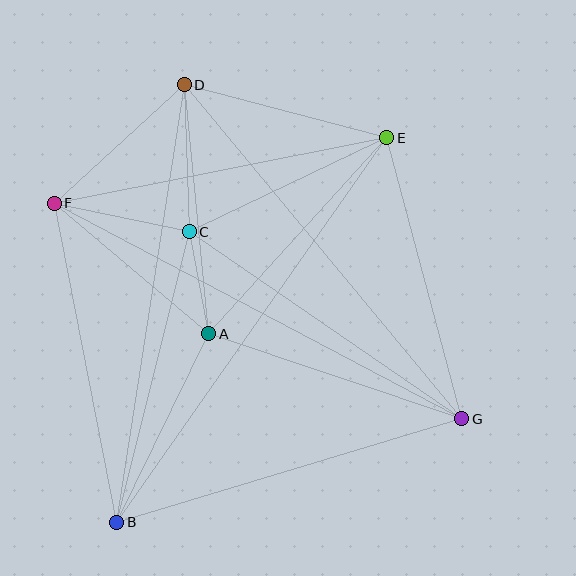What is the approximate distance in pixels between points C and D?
The distance between C and D is approximately 147 pixels.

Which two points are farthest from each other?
Points B and E are farthest from each other.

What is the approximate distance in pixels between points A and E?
The distance between A and E is approximately 265 pixels.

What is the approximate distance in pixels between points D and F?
The distance between D and F is approximately 176 pixels.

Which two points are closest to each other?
Points A and C are closest to each other.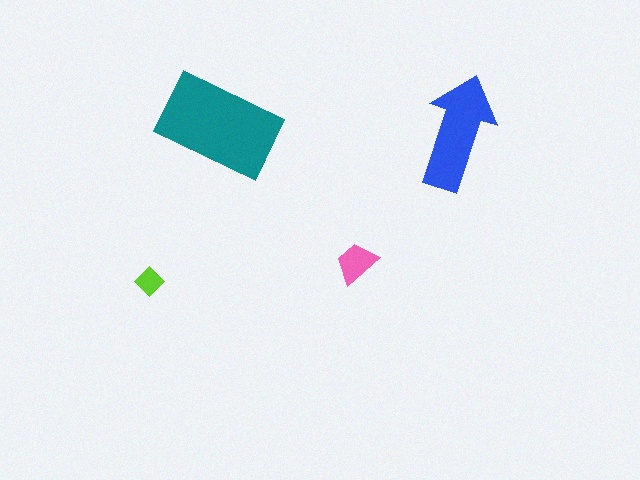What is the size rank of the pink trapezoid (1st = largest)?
3rd.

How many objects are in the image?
There are 4 objects in the image.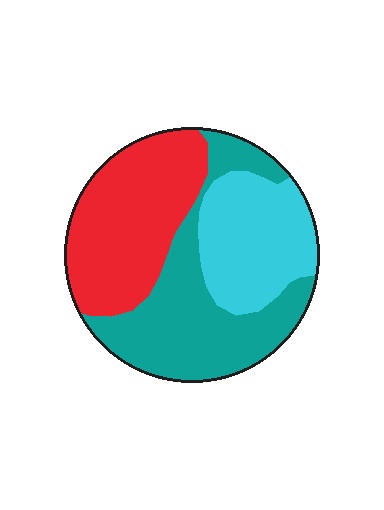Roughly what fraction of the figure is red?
Red takes up between a quarter and a half of the figure.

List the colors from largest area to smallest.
From largest to smallest: teal, red, cyan.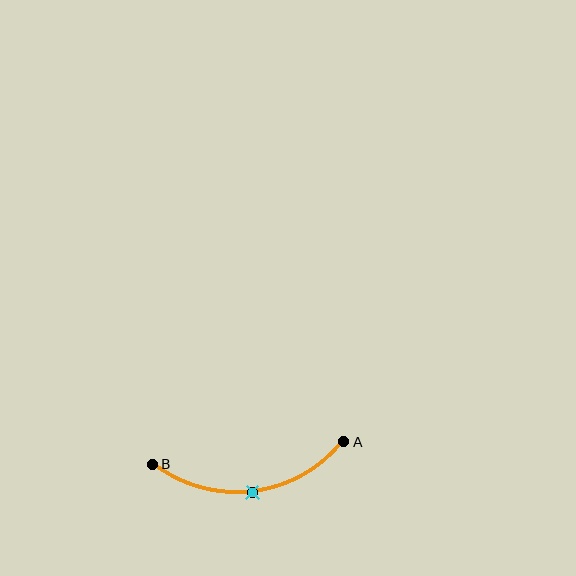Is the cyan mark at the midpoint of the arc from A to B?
Yes. The cyan mark lies on the arc at equal arc-length from both A and B — it is the arc midpoint.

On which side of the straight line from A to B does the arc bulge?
The arc bulges below the straight line connecting A and B.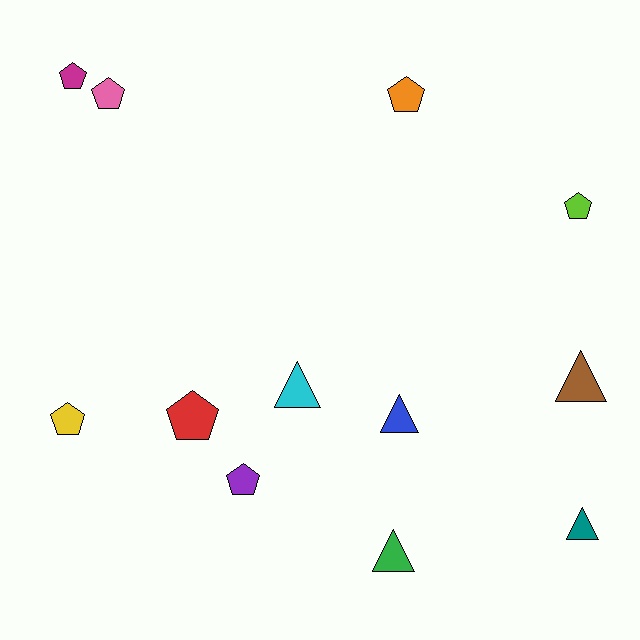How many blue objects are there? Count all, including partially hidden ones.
There is 1 blue object.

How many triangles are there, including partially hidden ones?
There are 5 triangles.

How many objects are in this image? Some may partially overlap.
There are 12 objects.